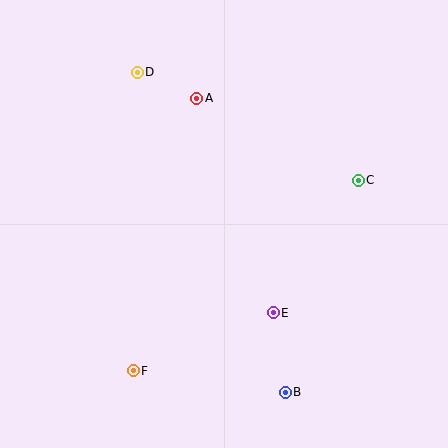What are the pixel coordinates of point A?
Point A is at (197, 98).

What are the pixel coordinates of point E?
Point E is at (273, 313).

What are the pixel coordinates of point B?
Point B is at (285, 392).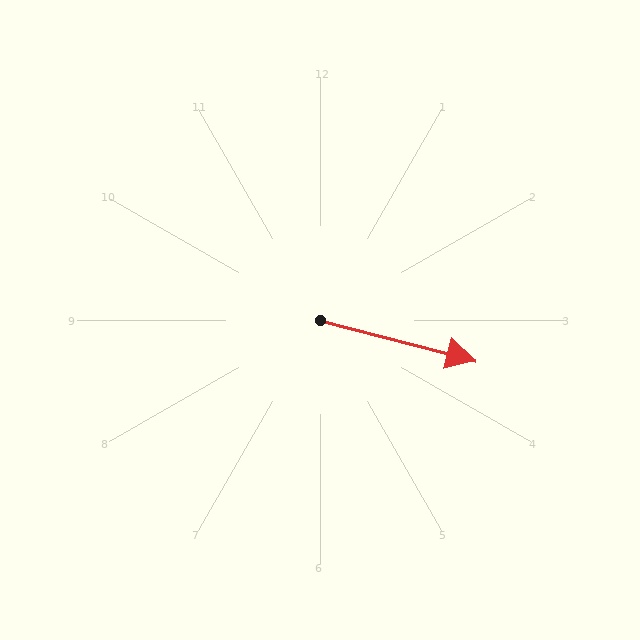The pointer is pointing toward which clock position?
Roughly 3 o'clock.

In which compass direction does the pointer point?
East.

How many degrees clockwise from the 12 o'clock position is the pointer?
Approximately 105 degrees.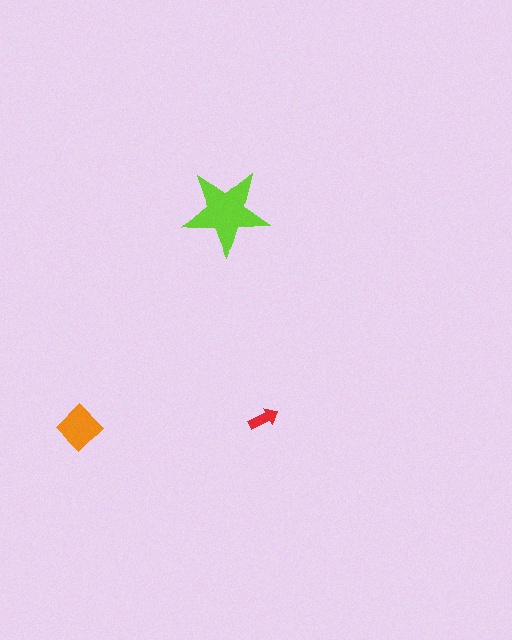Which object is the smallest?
The red arrow.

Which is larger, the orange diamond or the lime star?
The lime star.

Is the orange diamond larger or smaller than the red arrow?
Larger.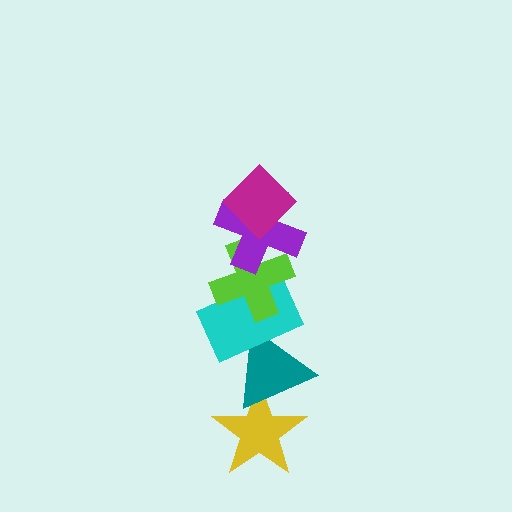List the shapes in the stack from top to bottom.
From top to bottom: the magenta diamond, the purple cross, the lime cross, the cyan rectangle, the teal triangle, the yellow star.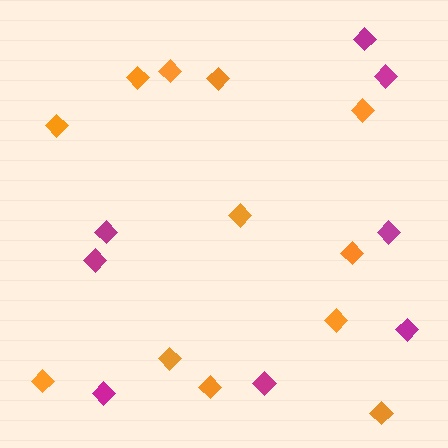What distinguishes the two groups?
There are 2 groups: one group of orange diamonds (12) and one group of magenta diamonds (8).